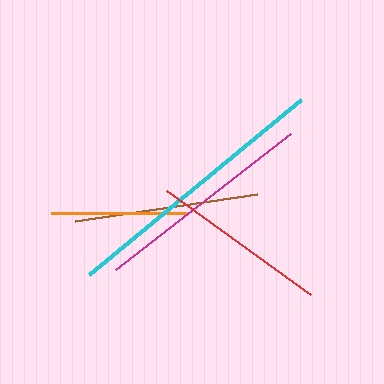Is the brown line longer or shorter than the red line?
The brown line is longer than the red line.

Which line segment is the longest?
The cyan line is the longest at approximately 275 pixels.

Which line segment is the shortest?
The orange line is the shortest at approximately 135 pixels.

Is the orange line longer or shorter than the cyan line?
The cyan line is longer than the orange line.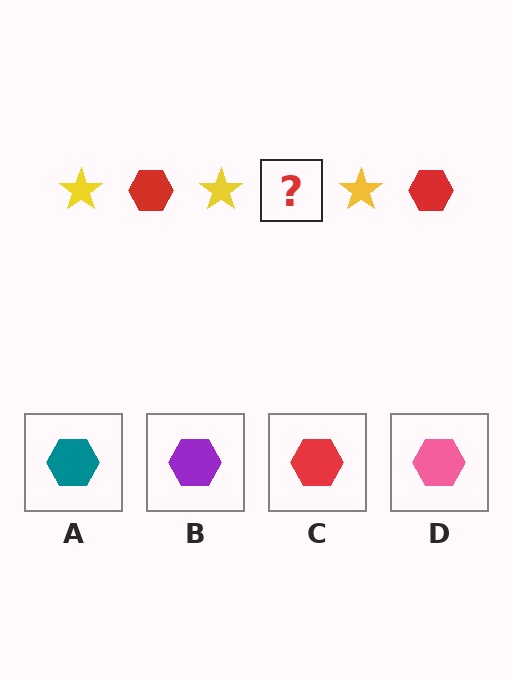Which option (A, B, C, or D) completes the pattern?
C.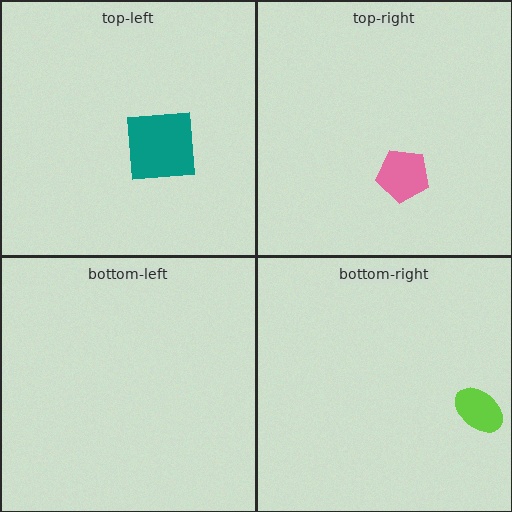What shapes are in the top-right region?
The pink pentagon.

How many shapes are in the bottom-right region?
1.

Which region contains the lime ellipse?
The bottom-right region.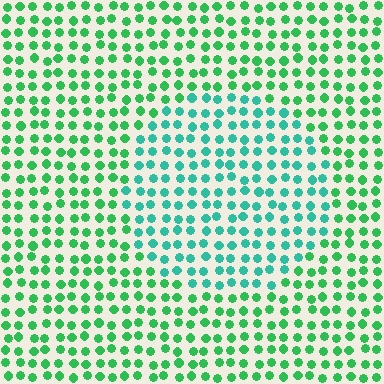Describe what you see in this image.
The image is filled with small green elements in a uniform arrangement. A circle-shaped region is visible where the elements are tinted to a slightly different hue, forming a subtle color boundary.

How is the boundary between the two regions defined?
The boundary is defined purely by a slight shift in hue (about 33 degrees). Spacing, size, and orientation are identical on both sides.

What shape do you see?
I see a circle.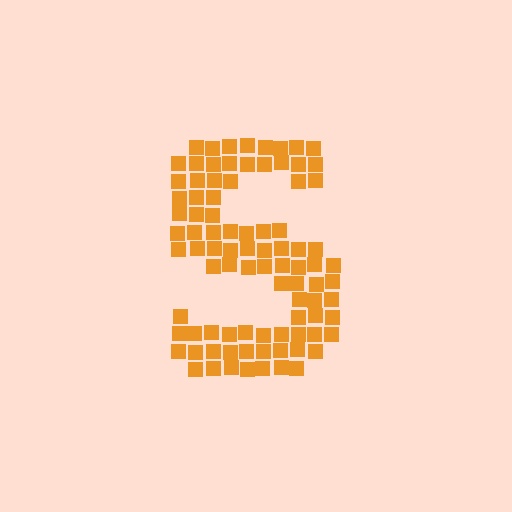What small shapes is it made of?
It is made of small squares.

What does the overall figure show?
The overall figure shows the letter S.